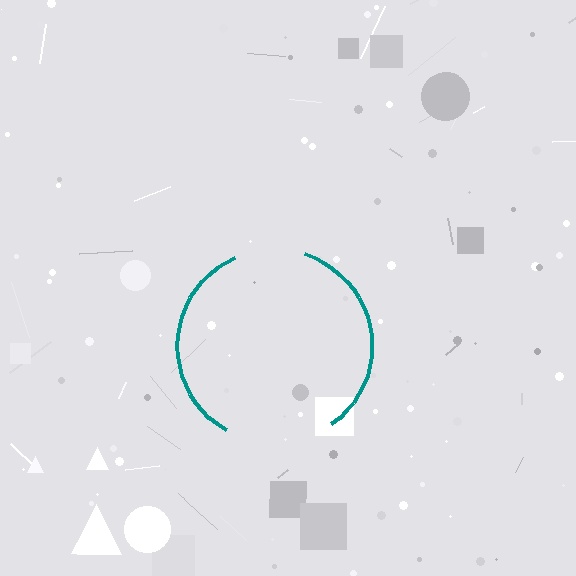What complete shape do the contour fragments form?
The contour fragments form a circle.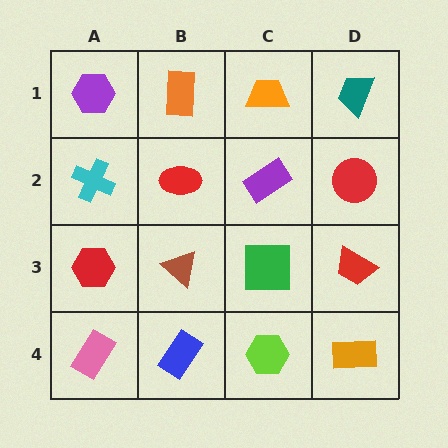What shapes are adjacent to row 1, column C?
A purple rectangle (row 2, column C), an orange rectangle (row 1, column B), a teal trapezoid (row 1, column D).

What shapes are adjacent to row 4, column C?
A green square (row 3, column C), a blue rectangle (row 4, column B), an orange rectangle (row 4, column D).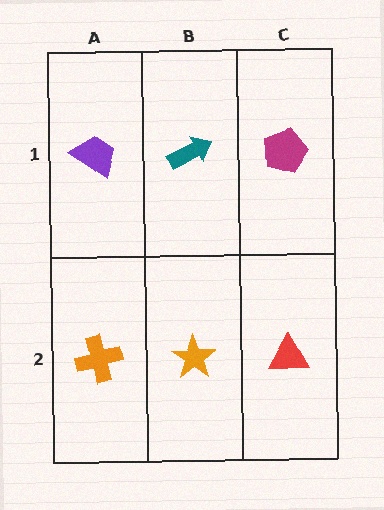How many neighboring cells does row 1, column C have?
2.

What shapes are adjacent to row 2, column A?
A purple trapezoid (row 1, column A), an orange star (row 2, column B).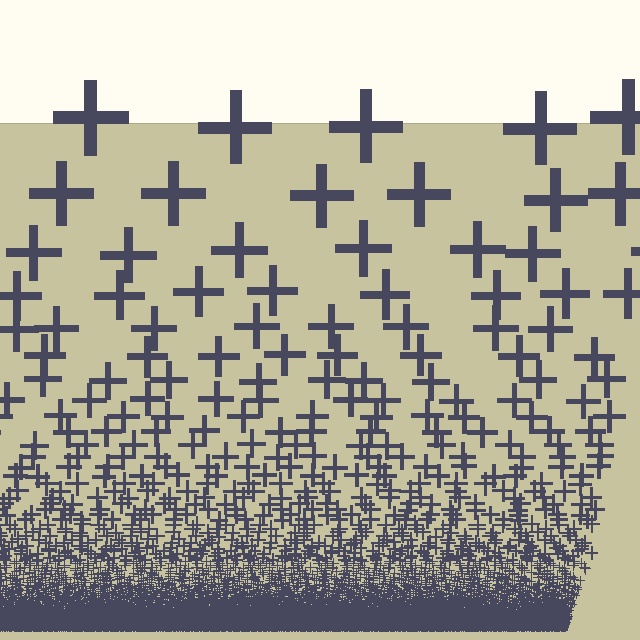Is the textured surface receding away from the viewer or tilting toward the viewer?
The surface appears to tilt toward the viewer. Texture elements get larger and sparser toward the top.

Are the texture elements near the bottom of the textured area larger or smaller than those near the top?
Smaller. The gradient is inverted — elements near the bottom are smaller and denser.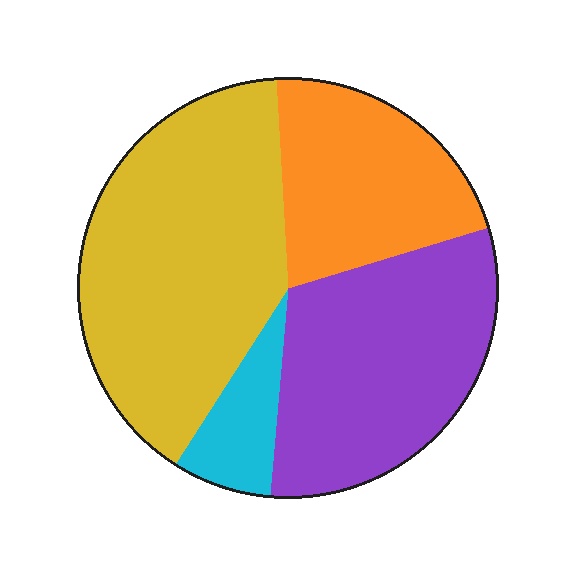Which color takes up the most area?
Yellow, at roughly 40%.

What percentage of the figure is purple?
Purple takes up about one third (1/3) of the figure.